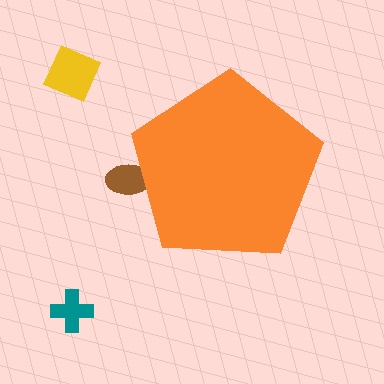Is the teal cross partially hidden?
No, the teal cross is fully visible.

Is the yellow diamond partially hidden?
No, the yellow diamond is fully visible.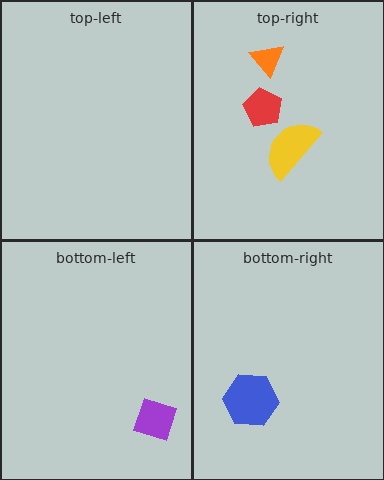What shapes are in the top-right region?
The red pentagon, the orange triangle, the yellow semicircle.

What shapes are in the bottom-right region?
The blue hexagon.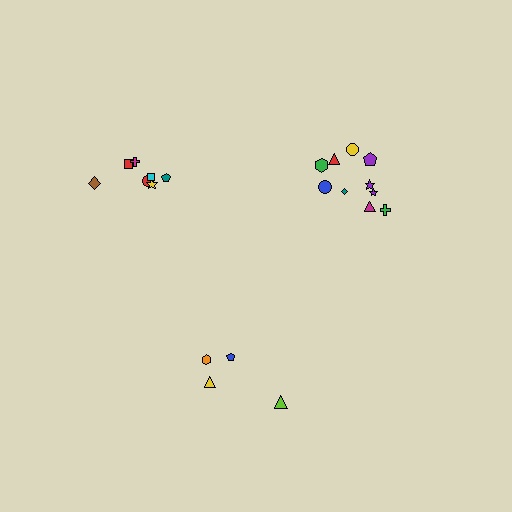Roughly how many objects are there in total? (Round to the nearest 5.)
Roughly 20 objects in total.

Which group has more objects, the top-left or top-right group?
The top-right group.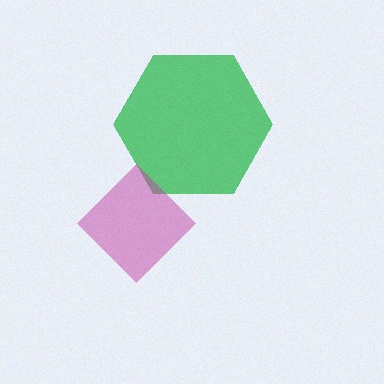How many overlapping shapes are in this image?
There are 2 overlapping shapes in the image.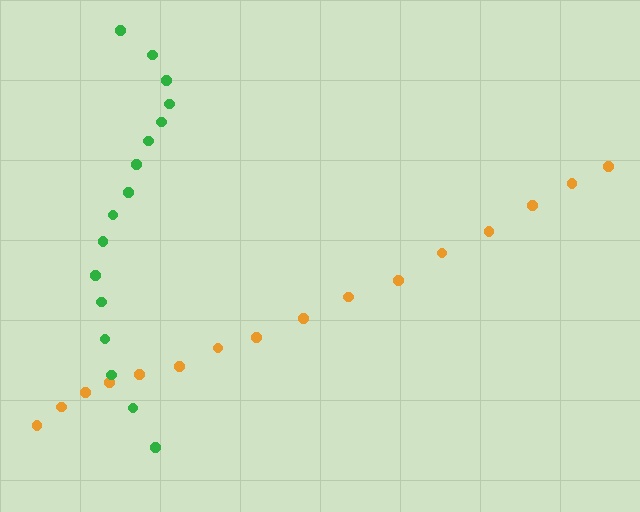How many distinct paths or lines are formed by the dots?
There are 2 distinct paths.